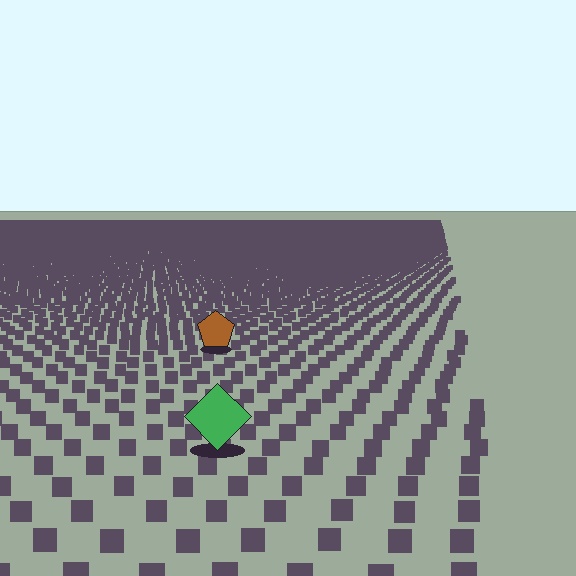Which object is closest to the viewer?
The green diamond is closest. The texture marks near it are larger and more spread out.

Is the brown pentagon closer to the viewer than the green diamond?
No. The green diamond is closer — you can tell from the texture gradient: the ground texture is coarser near it.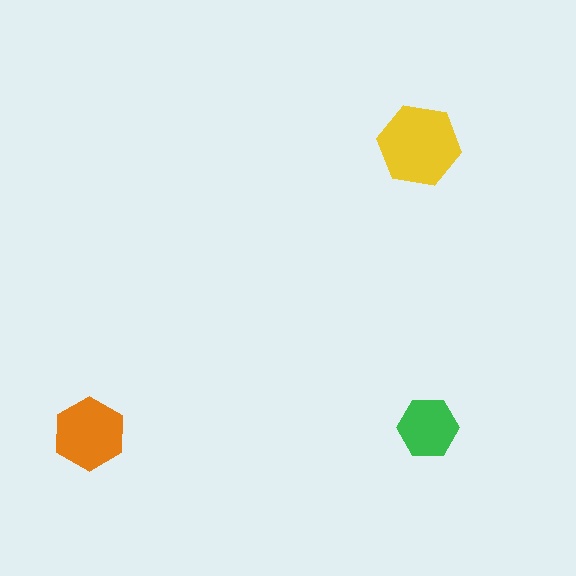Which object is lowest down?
The orange hexagon is bottommost.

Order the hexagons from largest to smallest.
the yellow one, the orange one, the green one.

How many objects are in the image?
There are 3 objects in the image.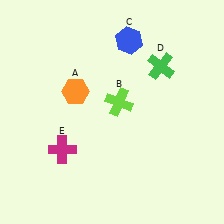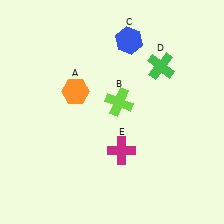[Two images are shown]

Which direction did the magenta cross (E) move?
The magenta cross (E) moved right.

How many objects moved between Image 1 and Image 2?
1 object moved between the two images.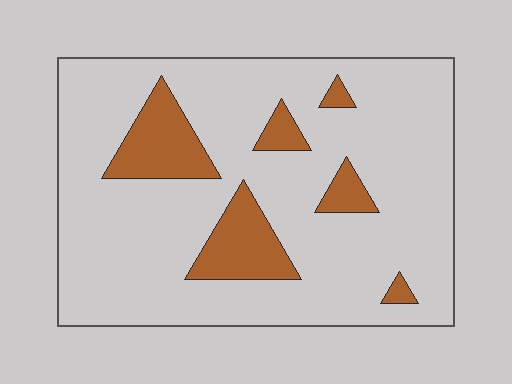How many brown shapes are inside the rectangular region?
6.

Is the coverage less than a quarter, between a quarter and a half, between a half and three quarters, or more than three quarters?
Less than a quarter.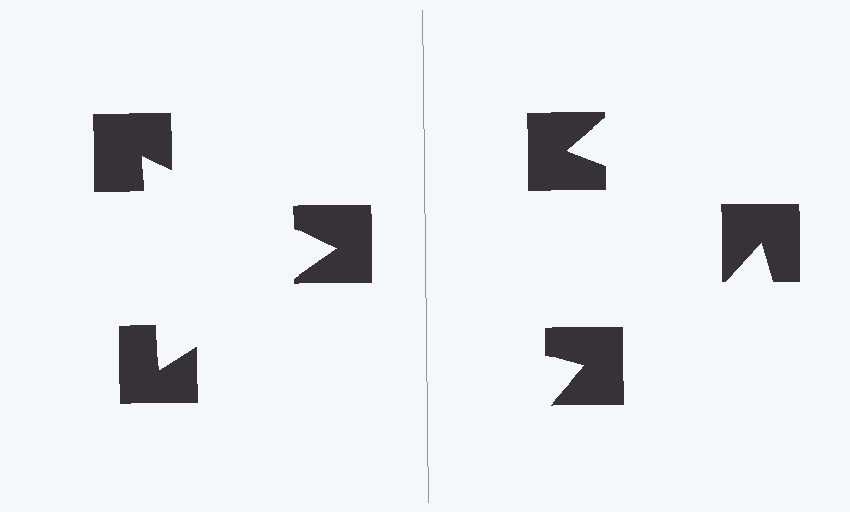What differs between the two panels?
The notched squares are positioned identically on both sides; only the wedge orientations differ. On the left they align to a triangle; on the right they are misaligned.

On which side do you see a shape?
An illusory triangle appears on the left side. On the right side the wedge cuts are rotated, so no coherent shape forms.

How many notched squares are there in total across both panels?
6 — 3 on each side.